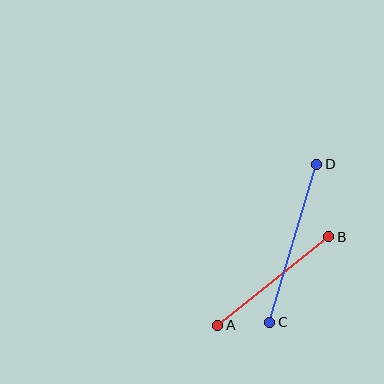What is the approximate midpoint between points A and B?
The midpoint is at approximately (273, 281) pixels.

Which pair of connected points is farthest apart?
Points C and D are farthest apart.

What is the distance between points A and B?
The distance is approximately 142 pixels.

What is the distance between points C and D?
The distance is approximately 165 pixels.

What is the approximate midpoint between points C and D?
The midpoint is at approximately (293, 243) pixels.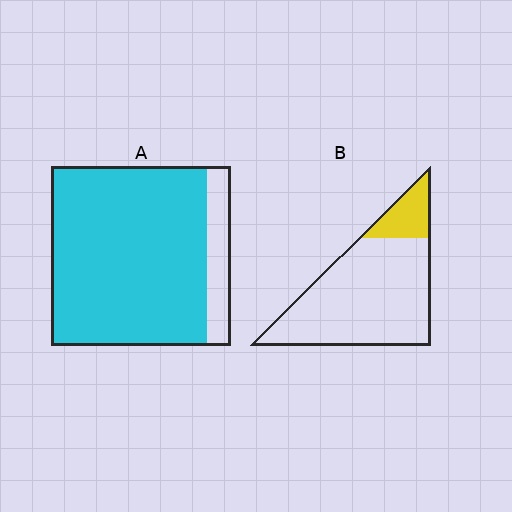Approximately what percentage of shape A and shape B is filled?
A is approximately 85% and B is approximately 15%.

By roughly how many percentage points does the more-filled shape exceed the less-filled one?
By roughly 70 percentage points (A over B).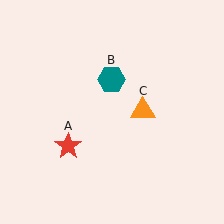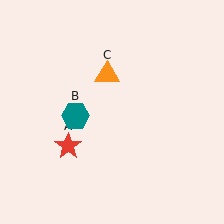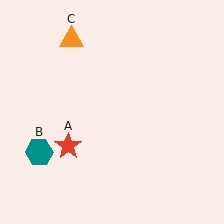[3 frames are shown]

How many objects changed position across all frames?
2 objects changed position: teal hexagon (object B), orange triangle (object C).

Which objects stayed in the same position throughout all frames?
Red star (object A) remained stationary.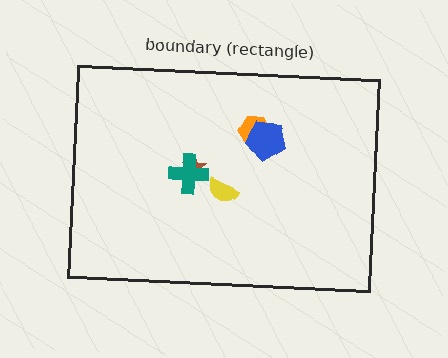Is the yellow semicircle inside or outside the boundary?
Inside.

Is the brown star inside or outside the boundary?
Inside.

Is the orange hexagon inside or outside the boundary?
Inside.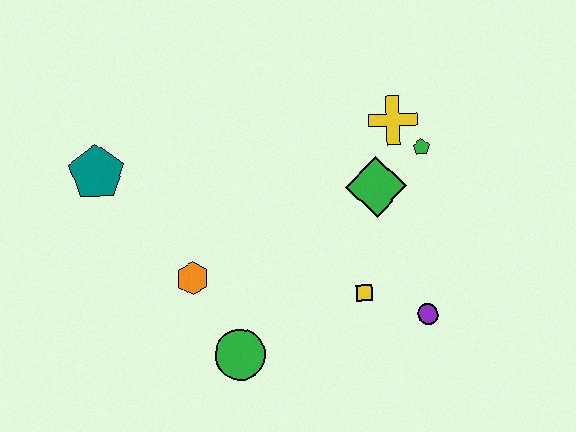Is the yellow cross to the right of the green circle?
Yes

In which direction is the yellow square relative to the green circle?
The yellow square is to the right of the green circle.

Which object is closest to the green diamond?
The green pentagon is closest to the green diamond.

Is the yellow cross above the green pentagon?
Yes